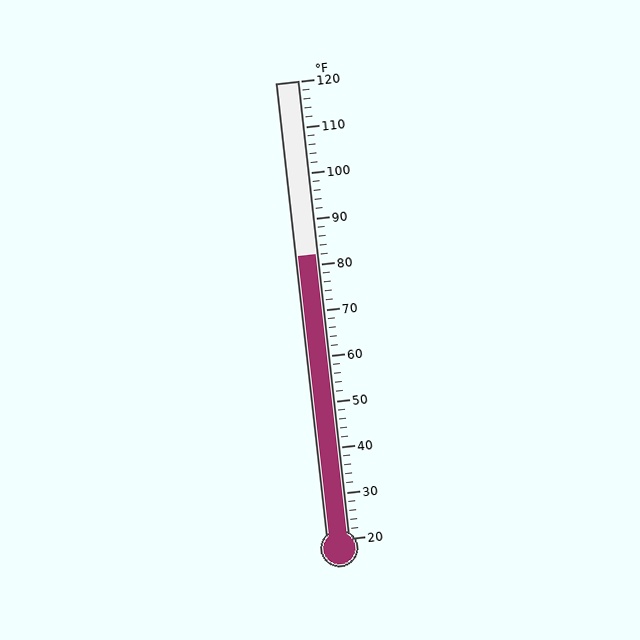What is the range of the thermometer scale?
The thermometer scale ranges from 20°F to 120°F.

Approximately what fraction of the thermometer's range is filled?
The thermometer is filled to approximately 60% of its range.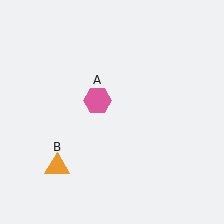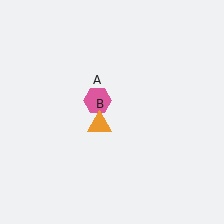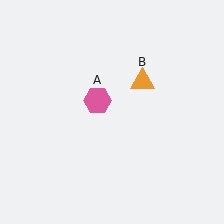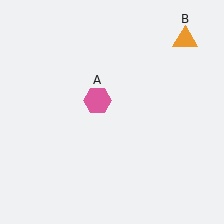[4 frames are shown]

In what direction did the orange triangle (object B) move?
The orange triangle (object B) moved up and to the right.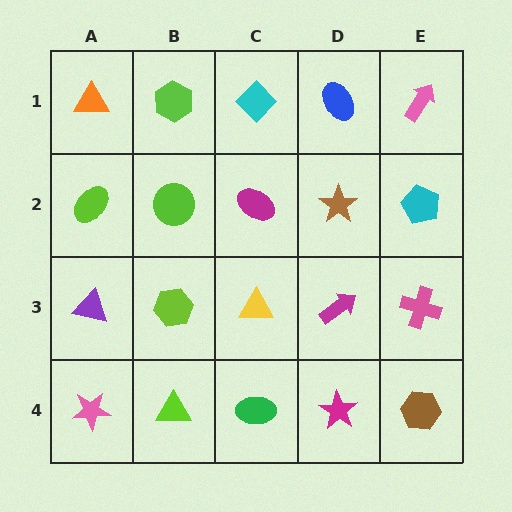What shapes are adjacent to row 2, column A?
An orange triangle (row 1, column A), a purple triangle (row 3, column A), a lime circle (row 2, column B).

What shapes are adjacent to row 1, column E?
A cyan pentagon (row 2, column E), a blue ellipse (row 1, column D).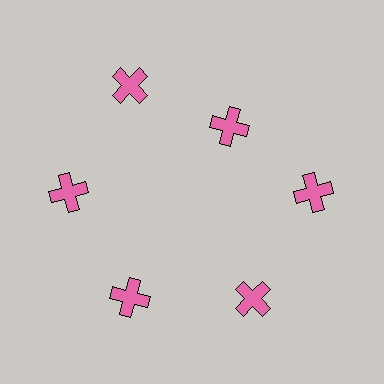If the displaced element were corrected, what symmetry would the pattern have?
It would have 6-fold rotational symmetry — the pattern would map onto itself every 60 degrees.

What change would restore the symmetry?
The symmetry would be restored by moving it outward, back onto the ring so that all 6 crosses sit at equal angles and equal distance from the center.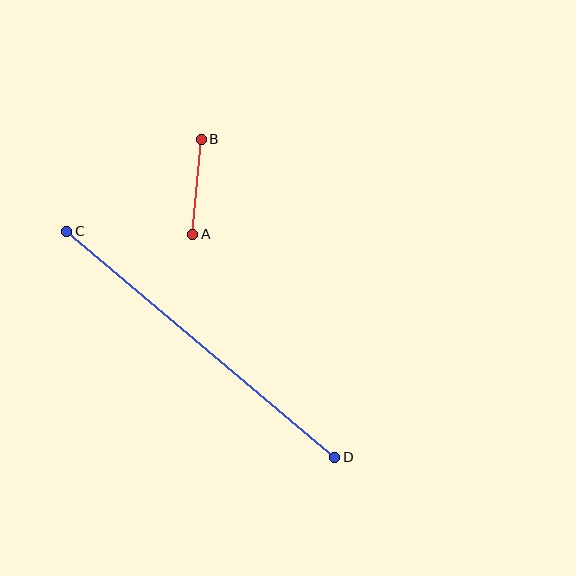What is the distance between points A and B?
The distance is approximately 95 pixels.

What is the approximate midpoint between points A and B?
The midpoint is at approximately (197, 187) pixels.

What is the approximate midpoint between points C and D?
The midpoint is at approximately (201, 344) pixels.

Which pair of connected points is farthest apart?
Points C and D are farthest apart.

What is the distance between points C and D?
The distance is approximately 351 pixels.